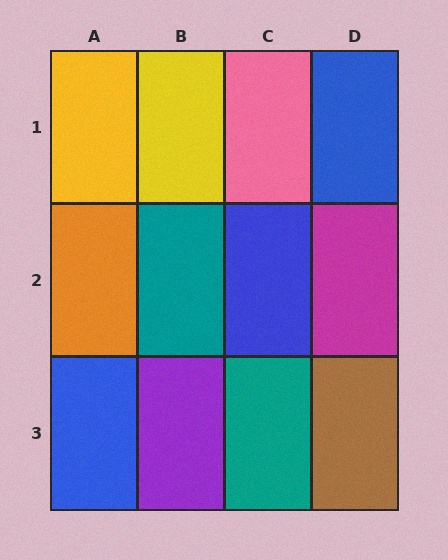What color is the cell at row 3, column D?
Brown.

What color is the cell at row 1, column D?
Blue.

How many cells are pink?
1 cell is pink.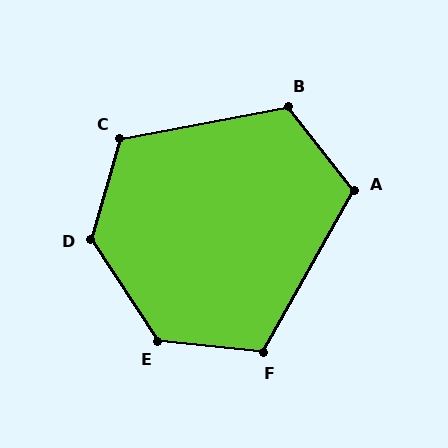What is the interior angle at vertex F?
Approximately 113 degrees (obtuse).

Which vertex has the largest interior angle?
D, at approximately 130 degrees.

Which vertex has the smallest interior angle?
A, at approximately 113 degrees.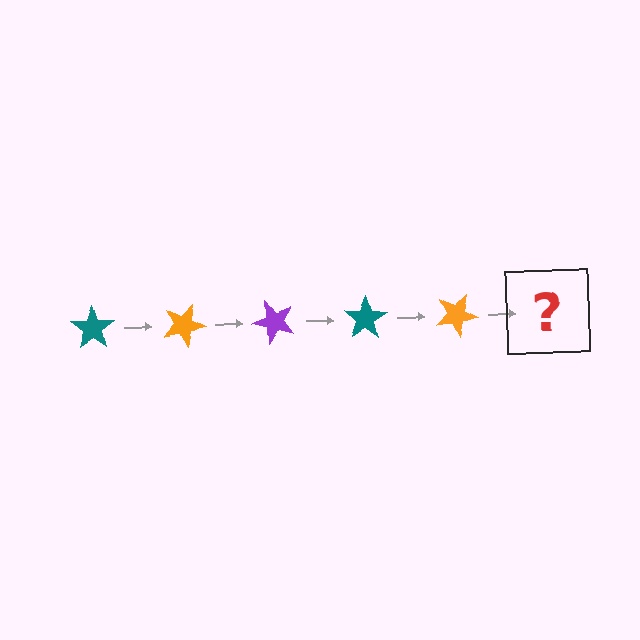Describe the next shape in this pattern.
It should be a purple star, rotated 125 degrees from the start.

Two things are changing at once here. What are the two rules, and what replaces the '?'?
The two rules are that it rotates 25 degrees each step and the color cycles through teal, orange, and purple. The '?' should be a purple star, rotated 125 degrees from the start.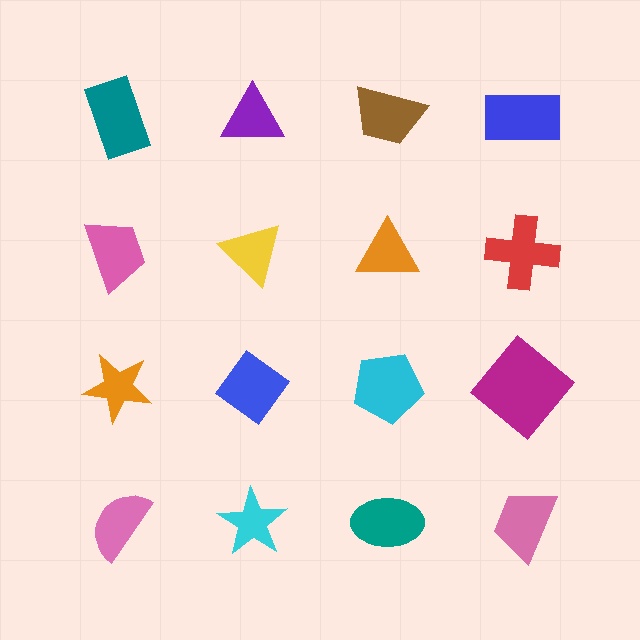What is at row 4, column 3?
A teal ellipse.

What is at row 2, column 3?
An orange triangle.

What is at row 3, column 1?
An orange star.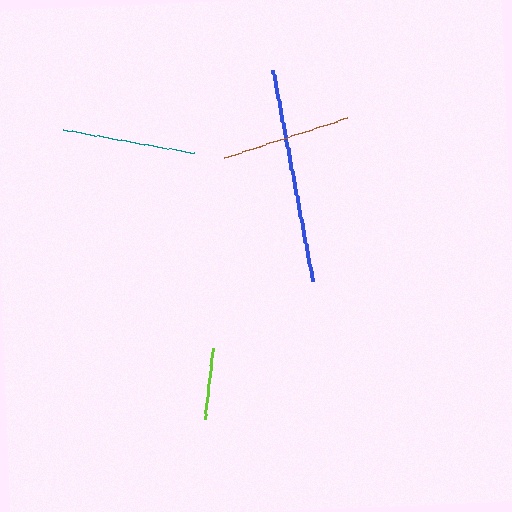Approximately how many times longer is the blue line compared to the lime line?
The blue line is approximately 3.0 times the length of the lime line.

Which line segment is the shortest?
The lime line is the shortest at approximately 72 pixels.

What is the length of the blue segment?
The blue segment is approximately 215 pixels long.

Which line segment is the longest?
The blue line is the longest at approximately 215 pixels.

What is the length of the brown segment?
The brown segment is approximately 129 pixels long.